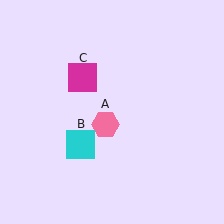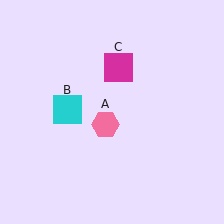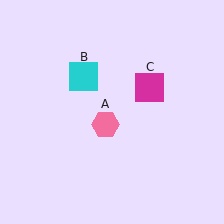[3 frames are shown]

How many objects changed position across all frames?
2 objects changed position: cyan square (object B), magenta square (object C).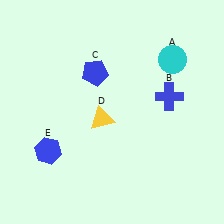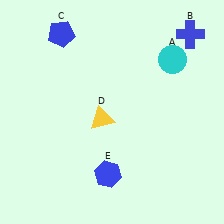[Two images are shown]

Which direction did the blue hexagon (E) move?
The blue hexagon (E) moved right.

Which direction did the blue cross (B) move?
The blue cross (B) moved up.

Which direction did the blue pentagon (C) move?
The blue pentagon (C) moved up.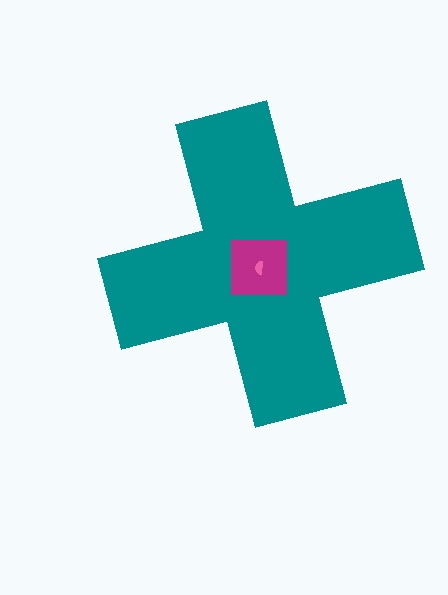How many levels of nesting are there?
3.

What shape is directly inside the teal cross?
The magenta square.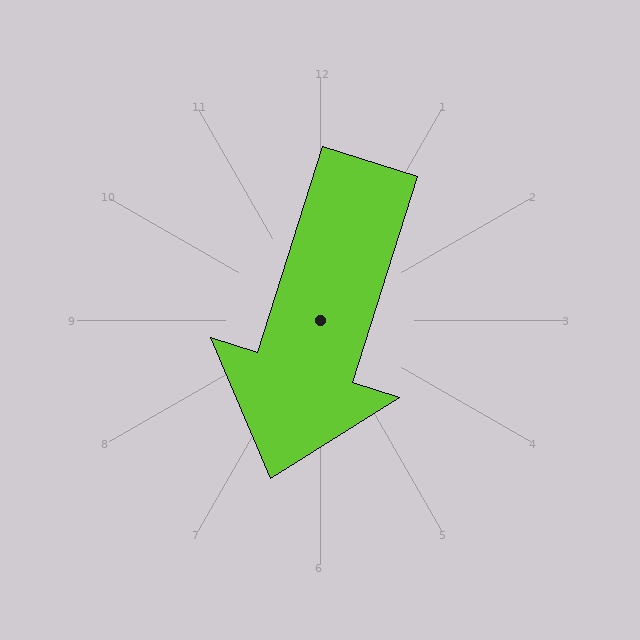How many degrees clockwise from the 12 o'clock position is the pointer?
Approximately 197 degrees.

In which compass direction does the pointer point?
South.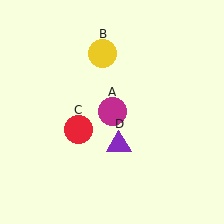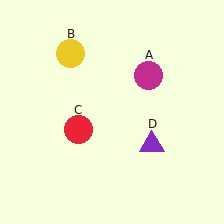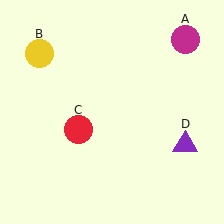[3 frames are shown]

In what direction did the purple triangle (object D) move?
The purple triangle (object D) moved right.